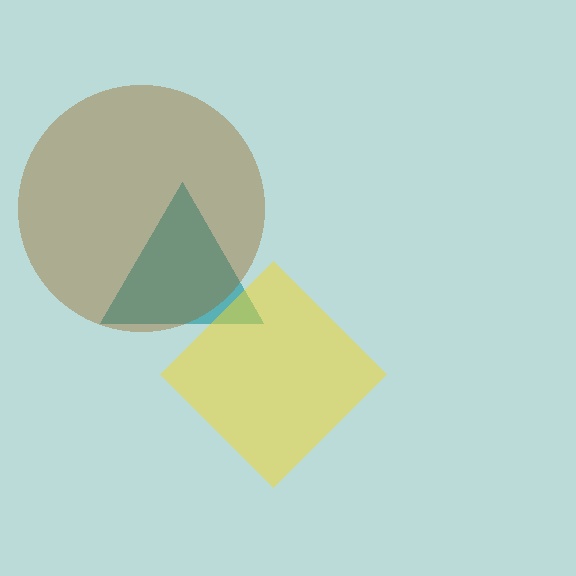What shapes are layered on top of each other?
The layered shapes are: a teal triangle, a yellow diamond, a brown circle.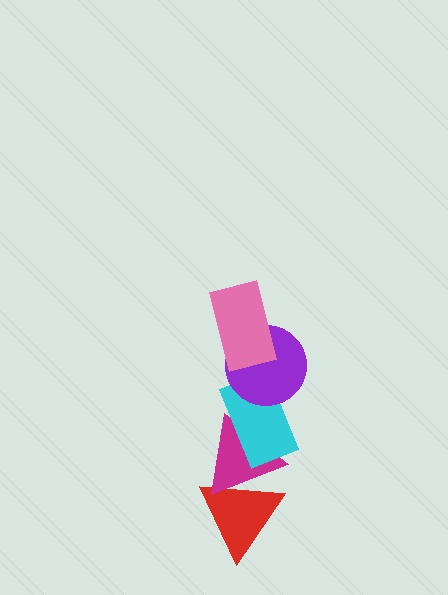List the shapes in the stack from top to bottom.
From top to bottom: the pink rectangle, the purple circle, the cyan rectangle, the magenta triangle, the red triangle.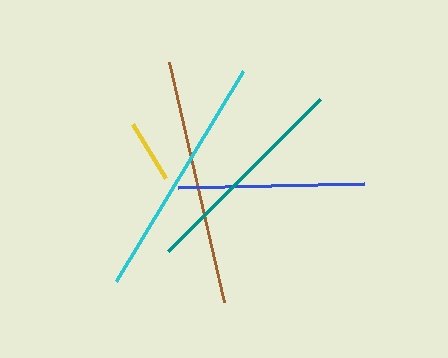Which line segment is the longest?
The brown line is the longest at approximately 246 pixels.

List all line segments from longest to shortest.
From longest to shortest: brown, cyan, teal, blue, yellow.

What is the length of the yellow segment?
The yellow segment is approximately 64 pixels long.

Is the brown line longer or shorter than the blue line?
The brown line is longer than the blue line.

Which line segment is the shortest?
The yellow line is the shortest at approximately 64 pixels.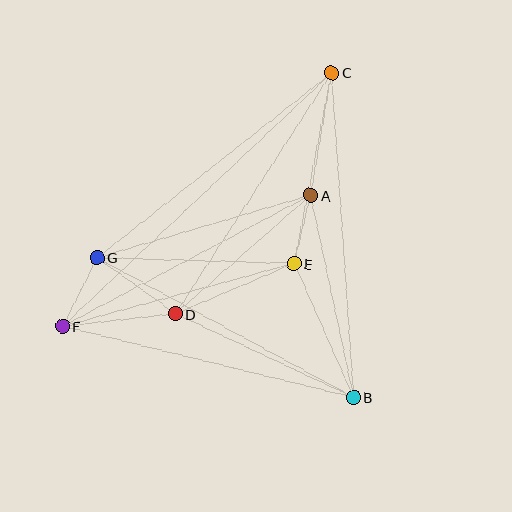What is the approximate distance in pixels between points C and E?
The distance between C and E is approximately 194 pixels.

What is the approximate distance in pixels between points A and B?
The distance between A and B is approximately 207 pixels.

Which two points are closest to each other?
Points A and E are closest to each other.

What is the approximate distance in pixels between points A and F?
The distance between A and F is approximately 281 pixels.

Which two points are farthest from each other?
Points C and F are farthest from each other.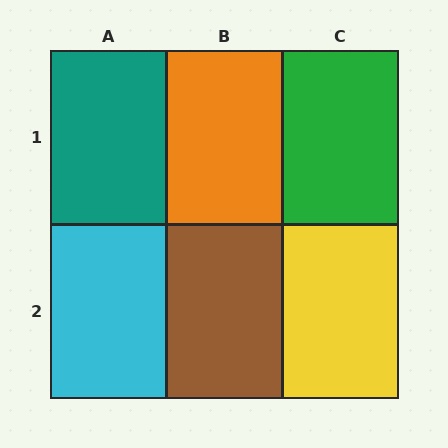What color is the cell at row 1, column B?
Orange.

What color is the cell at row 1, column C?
Green.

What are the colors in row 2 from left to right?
Cyan, brown, yellow.